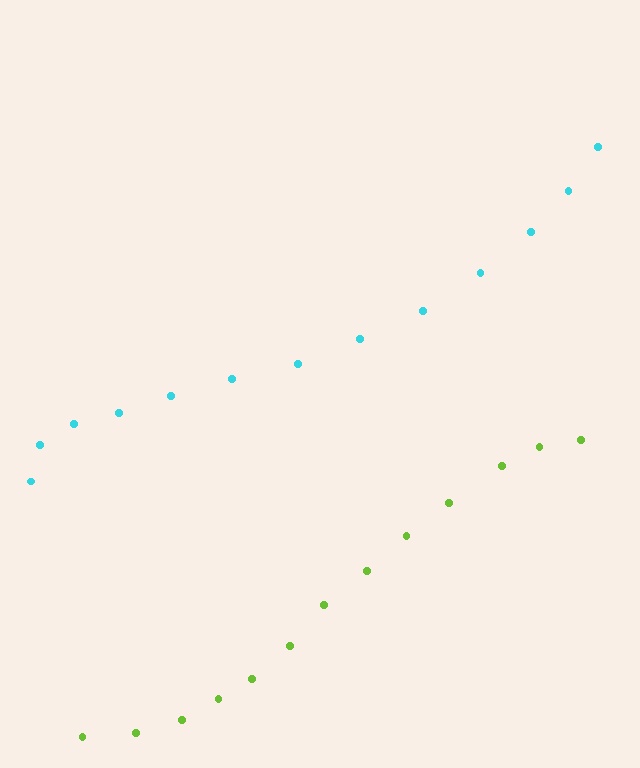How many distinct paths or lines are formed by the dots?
There are 2 distinct paths.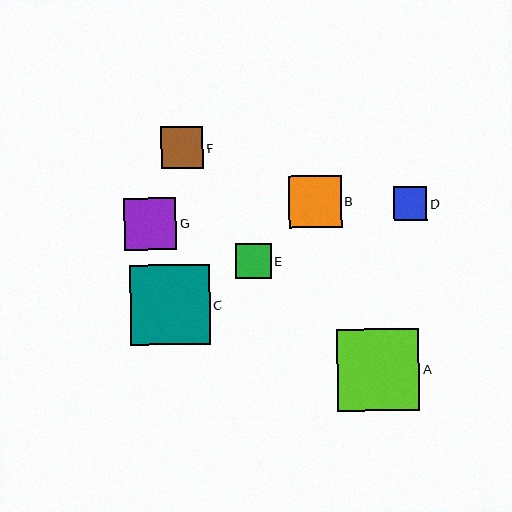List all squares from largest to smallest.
From largest to smallest: A, C, B, G, F, E, D.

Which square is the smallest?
Square D is the smallest with a size of approximately 33 pixels.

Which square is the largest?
Square A is the largest with a size of approximately 82 pixels.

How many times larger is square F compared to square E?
Square F is approximately 1.2 times the size of square E.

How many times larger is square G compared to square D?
Square G is approximately 1.6 times the size of square D.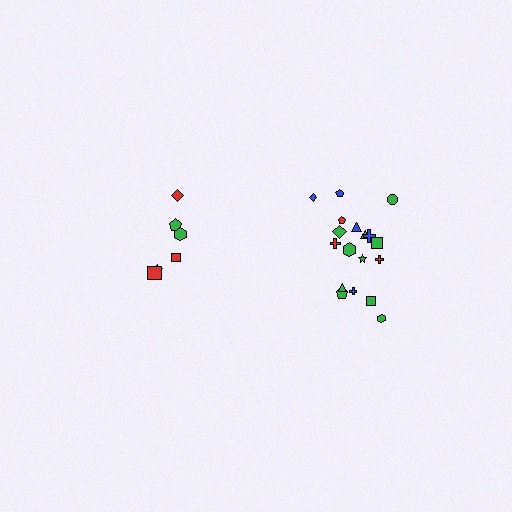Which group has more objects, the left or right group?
The right group.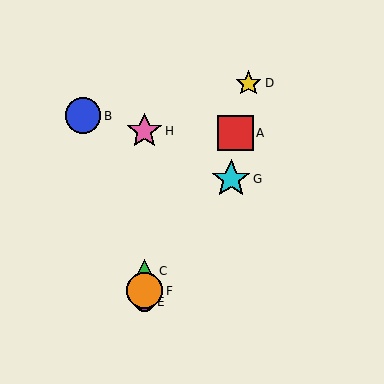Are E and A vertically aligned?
No, E is at x≈144 and A is at x≈235.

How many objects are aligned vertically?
4 objects (C, E, F, H) are aligned vertically.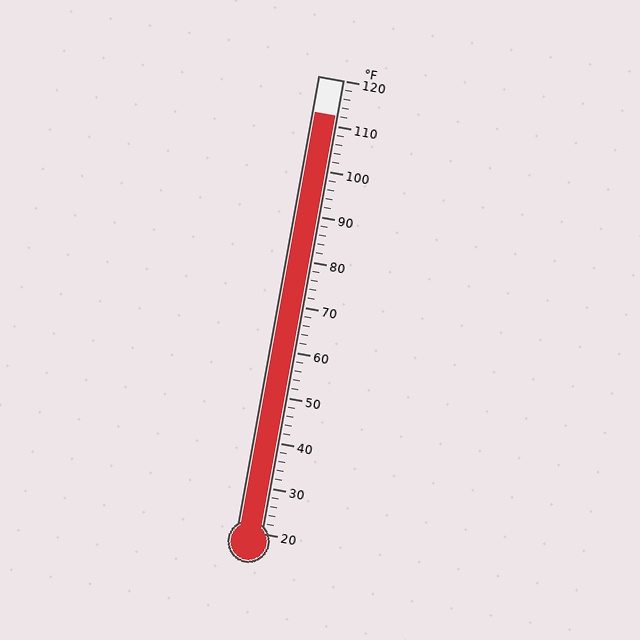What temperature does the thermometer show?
The thermometer shows approximately 112°F.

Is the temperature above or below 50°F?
The temperature is above 50°F.